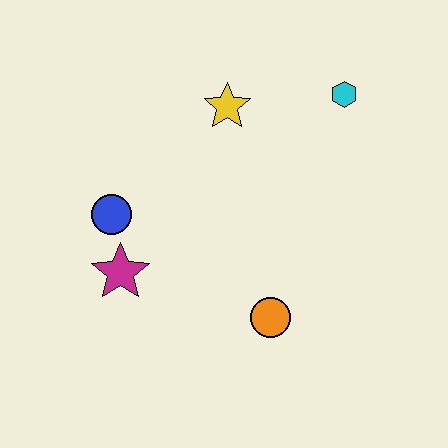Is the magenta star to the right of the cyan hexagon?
No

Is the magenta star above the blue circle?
No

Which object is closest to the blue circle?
The magenta star is closest to the blue circle.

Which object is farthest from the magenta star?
The cyan hexagon is farthest from the magenta star.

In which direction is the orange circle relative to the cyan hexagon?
The orange circle is below the cyan hexagon.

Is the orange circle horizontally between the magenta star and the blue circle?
No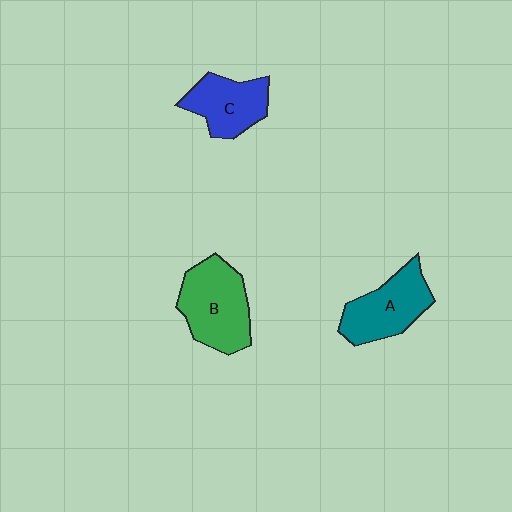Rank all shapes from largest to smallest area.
From largest to smallest: B (green), A (teal), C (blue).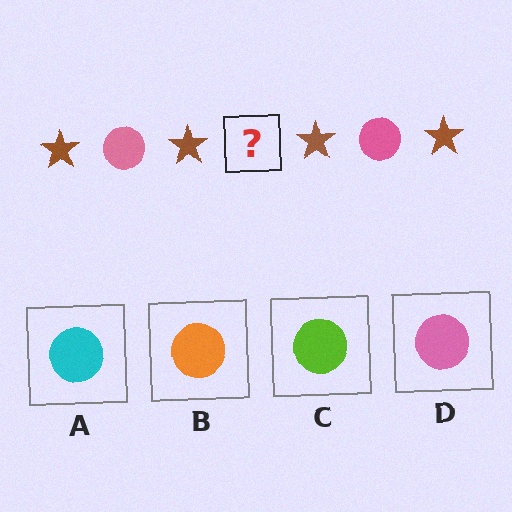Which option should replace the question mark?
Option D.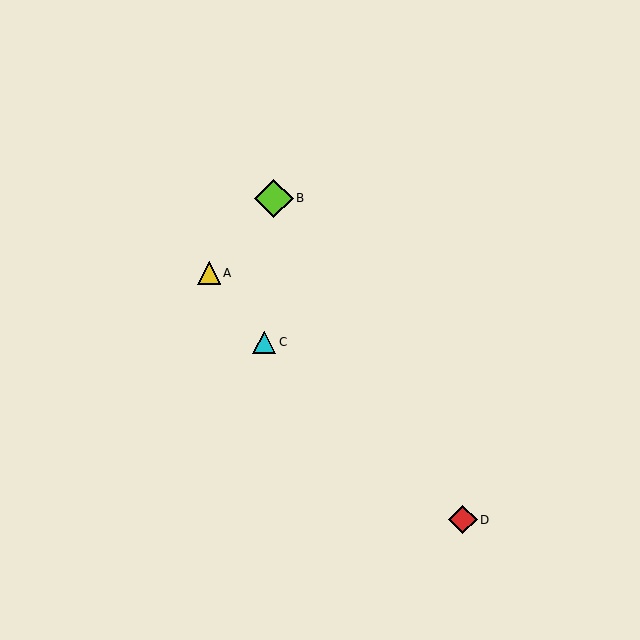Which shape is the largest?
The lime diamond (labeled B) is the largest.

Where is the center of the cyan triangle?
The center of the cyan triangle is at (264, 342).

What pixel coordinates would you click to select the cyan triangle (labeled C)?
Click at (264, 342) to select the cyan triangle C.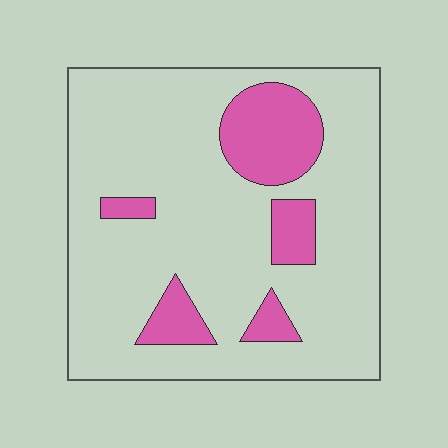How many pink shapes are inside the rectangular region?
5.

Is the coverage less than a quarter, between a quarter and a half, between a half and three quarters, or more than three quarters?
Less than a quarter.